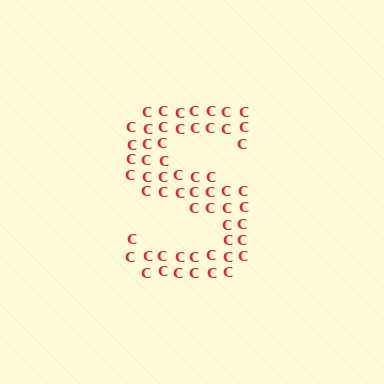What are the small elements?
The small elements are letter C's.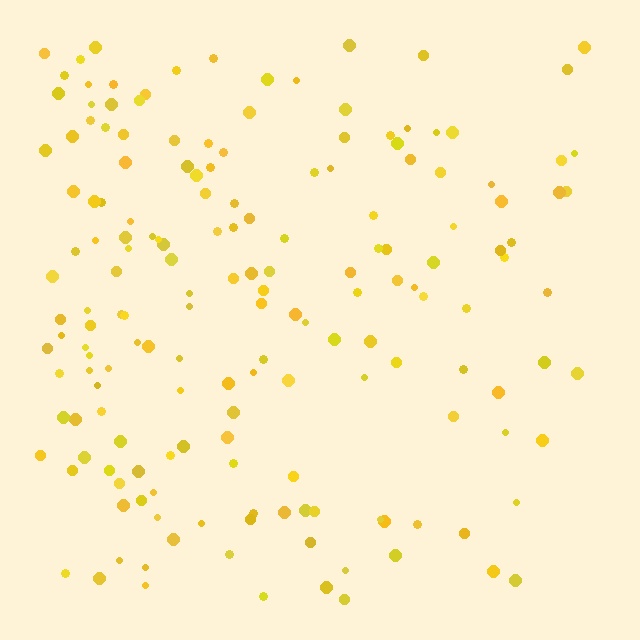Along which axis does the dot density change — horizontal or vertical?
Horizontal.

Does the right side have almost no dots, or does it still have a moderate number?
Still a moderate number, just noticeably fewer than the left.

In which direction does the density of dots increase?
From right to left, with the left side densest.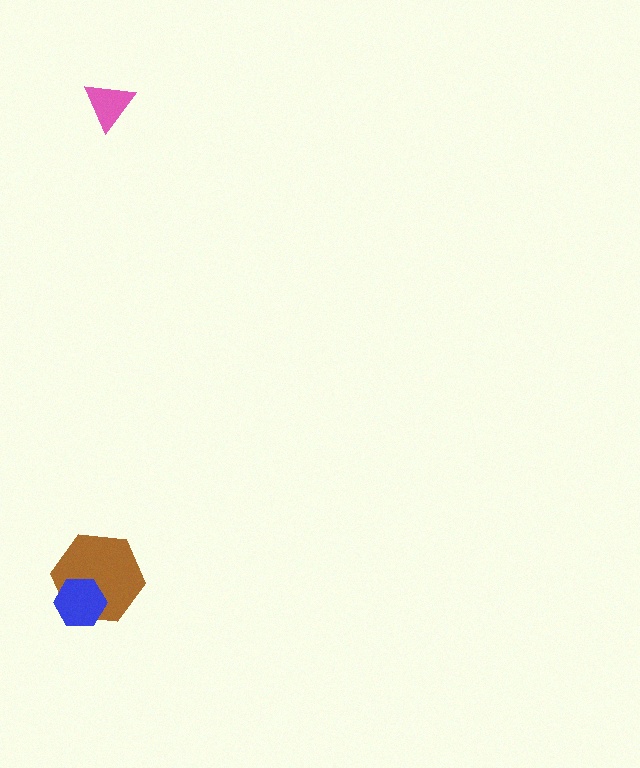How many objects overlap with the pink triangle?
0 objects overlap with the pink triangle.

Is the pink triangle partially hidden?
No, no other shape covers it.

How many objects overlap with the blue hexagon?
1 object overlaps with the blue hexagon.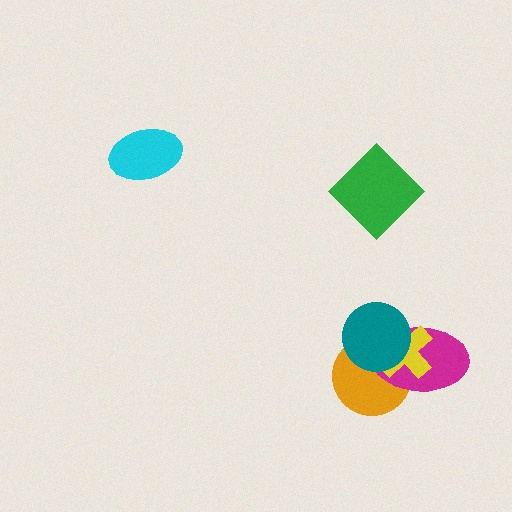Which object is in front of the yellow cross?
The teal circle is in front of the yellow cross.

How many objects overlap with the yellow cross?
3 objects overlap with the yellow cross.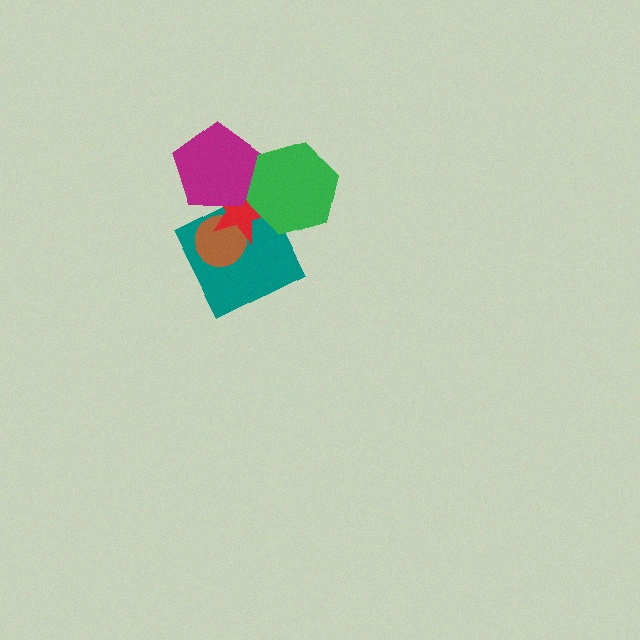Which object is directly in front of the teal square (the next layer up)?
The brown circle is directly in front of the teal square.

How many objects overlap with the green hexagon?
3 objects overlap with the green hexagon.